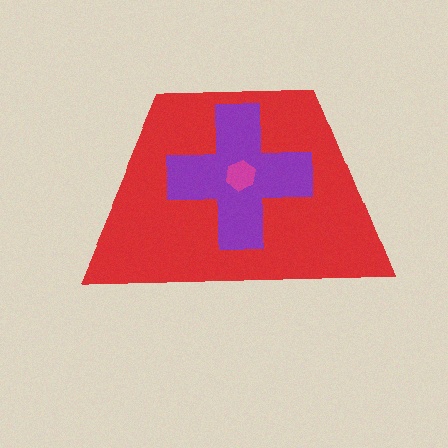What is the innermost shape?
The magenta hexagon.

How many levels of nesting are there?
3.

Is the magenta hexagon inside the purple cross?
Yes.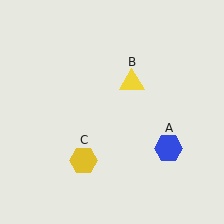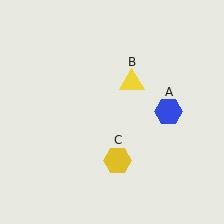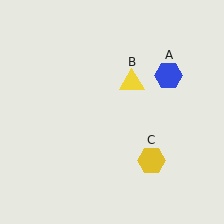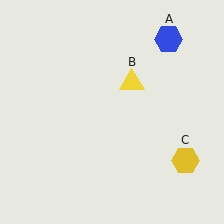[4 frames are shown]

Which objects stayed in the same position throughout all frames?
Yellow triangle (object B) remained stationary.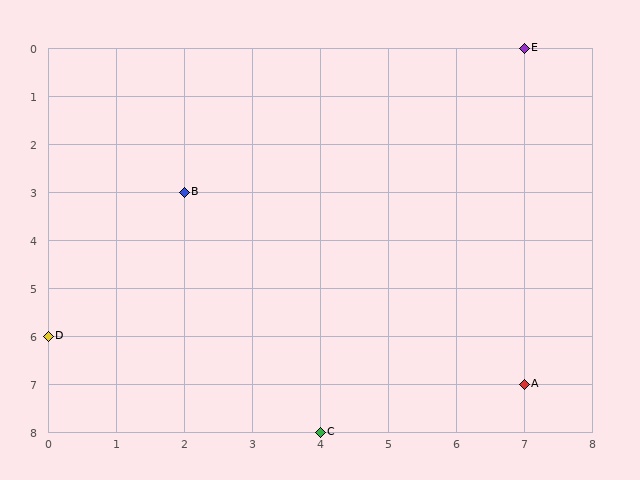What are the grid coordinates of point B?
Point B is at grid coordinates (2, 3).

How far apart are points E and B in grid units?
Points E and B are 5 columns and 3 rows apart (about 5.8 grid units diagonally).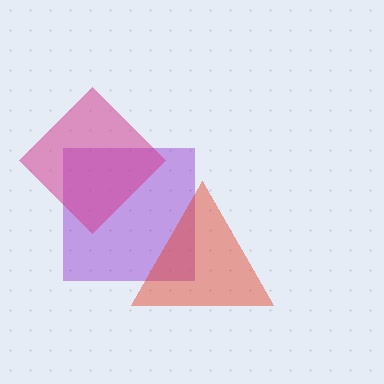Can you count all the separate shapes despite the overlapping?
Yes, there are 3 separate shapes.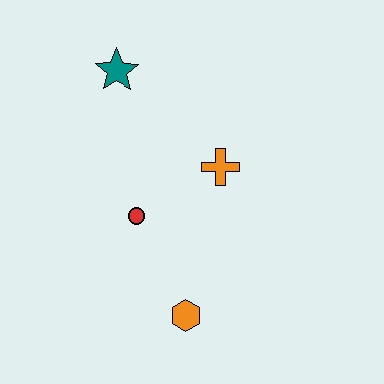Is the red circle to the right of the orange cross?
No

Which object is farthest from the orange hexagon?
The teal star is farthest from the orange hexagon.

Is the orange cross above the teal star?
No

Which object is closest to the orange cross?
The red circle is closest to the orange cross.